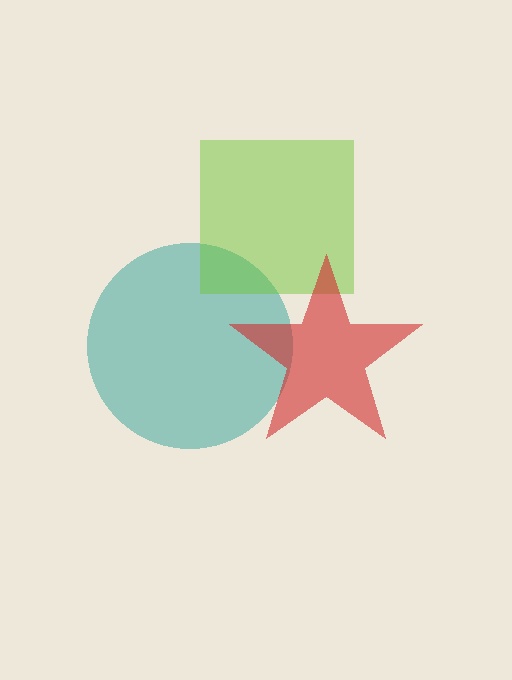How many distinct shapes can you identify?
There are 3 distinct shapes: a teal circle, a lime square, a red star.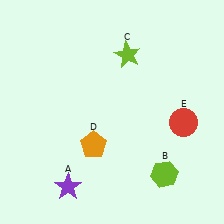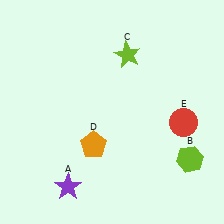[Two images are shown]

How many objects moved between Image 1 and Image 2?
1 object moved between the two images.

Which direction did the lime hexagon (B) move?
The lime hexagon (B) moved right.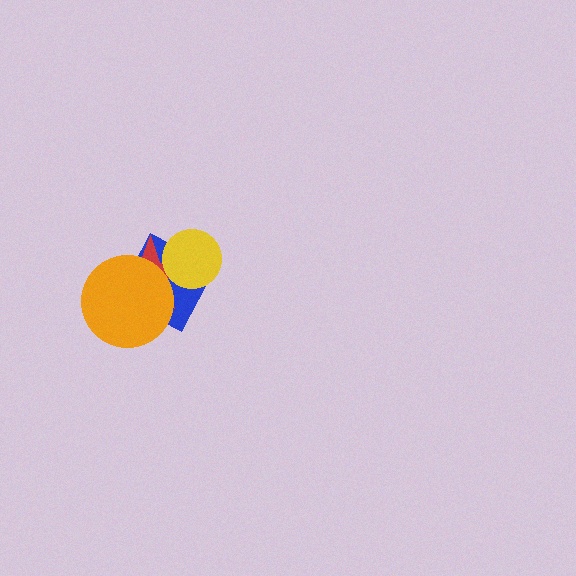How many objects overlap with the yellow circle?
2 objects overlap with the yellow circle.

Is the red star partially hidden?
Yes, it is partially covered by another shape.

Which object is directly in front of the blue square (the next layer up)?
The red star is directly in front of the blue square.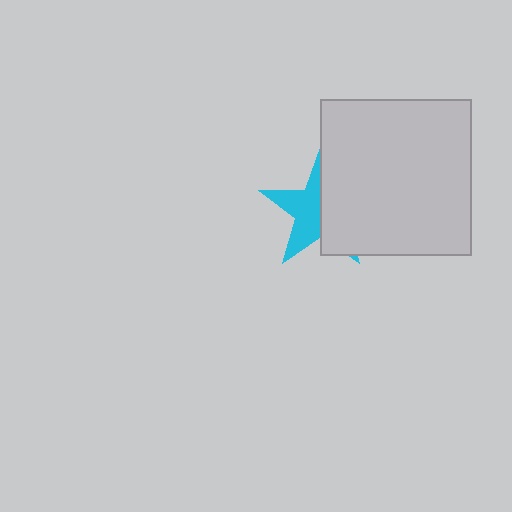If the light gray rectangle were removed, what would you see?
You would see the complete cyan star.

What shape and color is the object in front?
The object in front is a light gray rectangle.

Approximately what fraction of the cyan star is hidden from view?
Roughly 52% of the cyan star is hidden behind the light gray rectangle.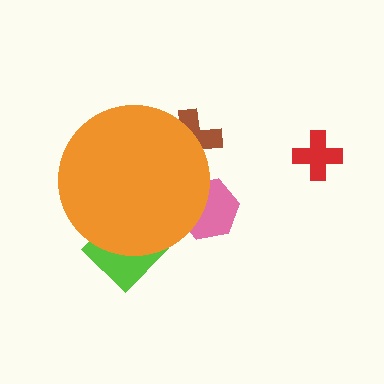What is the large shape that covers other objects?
An orange circle.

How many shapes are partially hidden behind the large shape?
3 shapes are partially hidden.